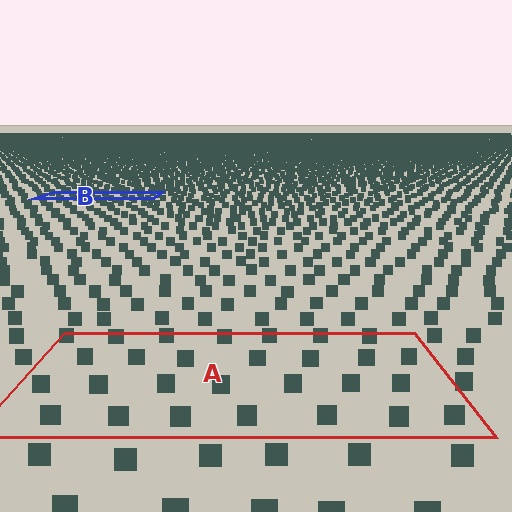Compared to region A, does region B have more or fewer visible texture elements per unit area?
Region B has more texture elements per unit area — they are packed more densely because it is farther away.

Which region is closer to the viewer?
Region A is closer. The texture elements there are larger and more spread out.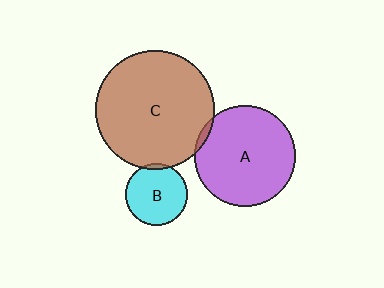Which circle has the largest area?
Circle C (brown).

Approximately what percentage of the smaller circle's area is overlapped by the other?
Approximately 5%.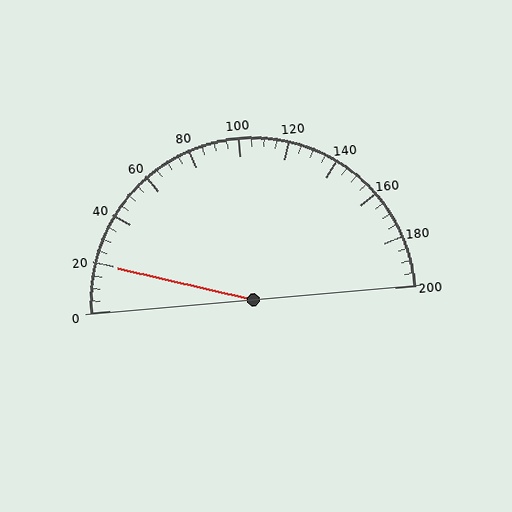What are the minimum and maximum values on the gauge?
The gauge ranges from 0 to 200.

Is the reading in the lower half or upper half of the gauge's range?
The reading is in the lower half of the range (0 to 200).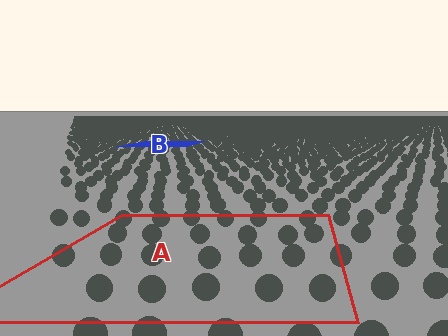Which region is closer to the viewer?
Region A is closer. The texture elements there are larger and more spread out.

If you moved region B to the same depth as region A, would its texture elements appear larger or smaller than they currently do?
They would appear larger. At a closer depth, the same texture elements are projected at a bigger on-screen size.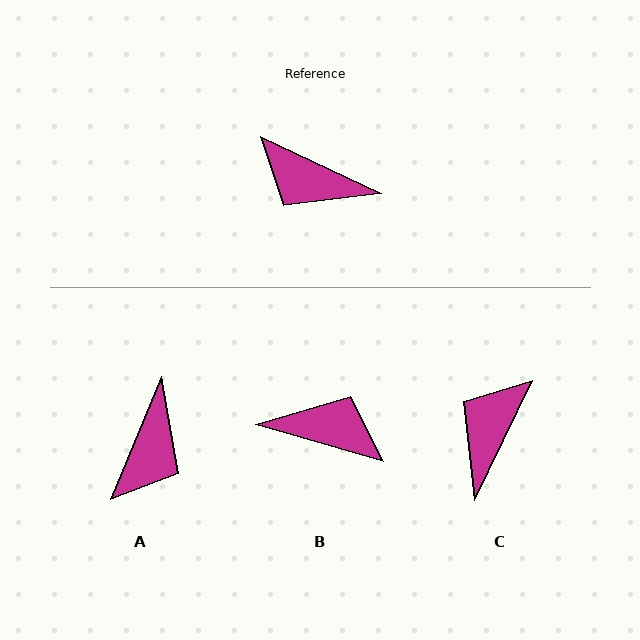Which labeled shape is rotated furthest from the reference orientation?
B, about 171 degrees away.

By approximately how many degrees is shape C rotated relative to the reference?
Approximately 91 degrees clockwise.